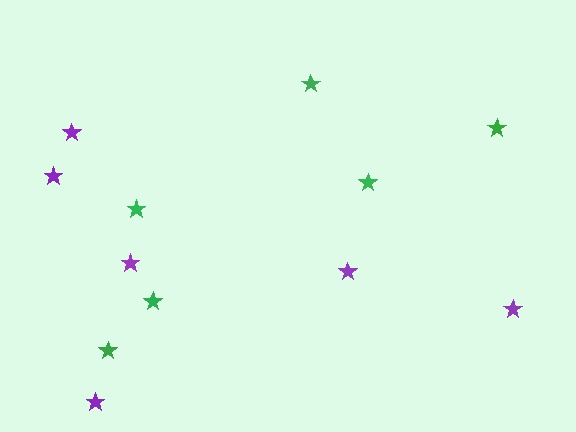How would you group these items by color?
There are 2 groups: one group of green stars (6) and one group of purple stars (6).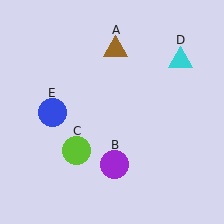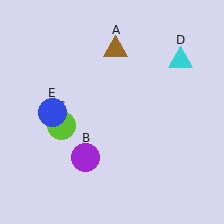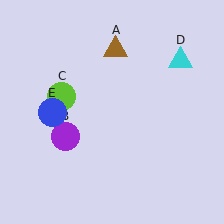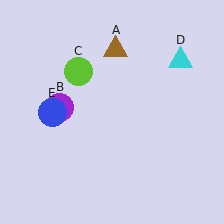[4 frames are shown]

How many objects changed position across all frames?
2 objects changed position: purple circle (object B), lime circle (object C).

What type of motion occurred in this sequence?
The purple circle (object B), lime circle (object C) rotated clockwise around the center of the scene.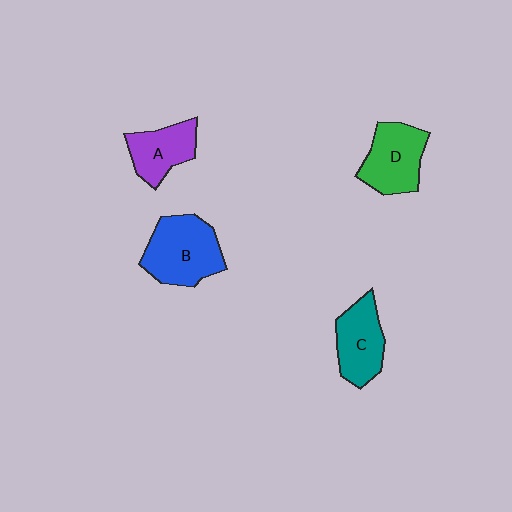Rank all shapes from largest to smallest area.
From largest to smallest: B (blue), D (green), C (teal), A (purple).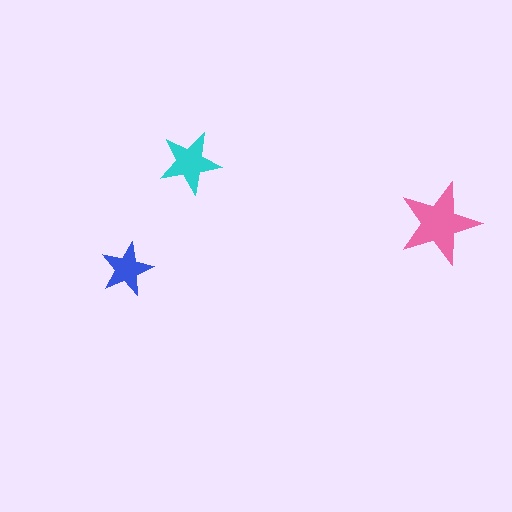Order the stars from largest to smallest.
the pink one, the cyan one, the blue one.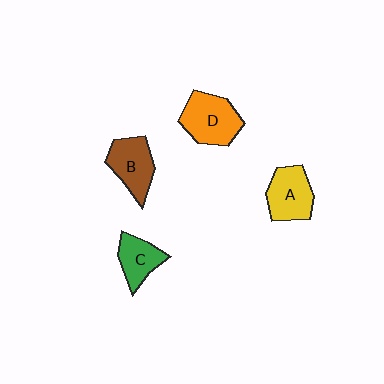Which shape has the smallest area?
Shape C (green).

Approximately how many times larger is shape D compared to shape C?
Approximately 1.5 times.